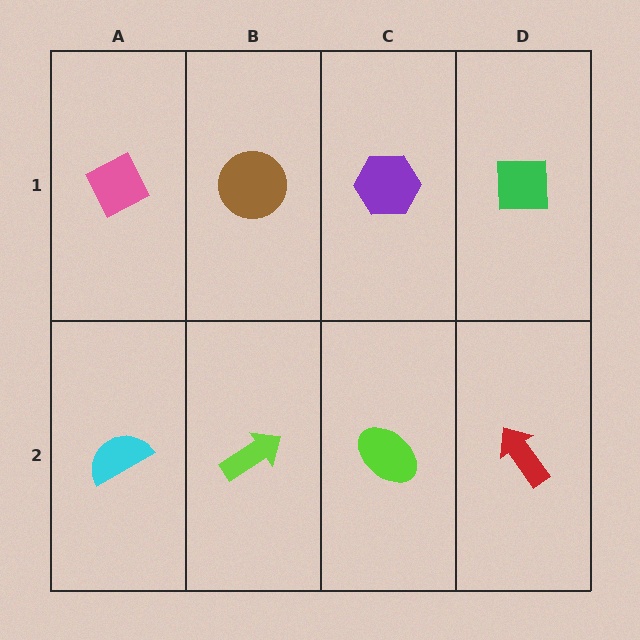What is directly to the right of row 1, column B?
A purple hexagon.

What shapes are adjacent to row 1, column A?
A cyan semicircle (row 2, column A), a brown circle (row 1, column B).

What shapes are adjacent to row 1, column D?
A red arrow (row 2, column D), a purple hexagon (row 1, column C).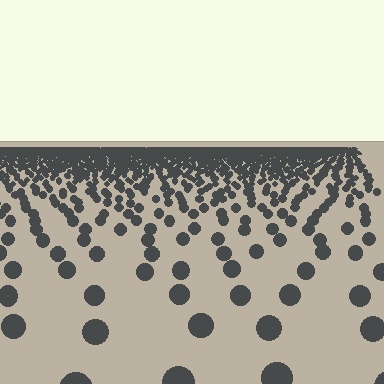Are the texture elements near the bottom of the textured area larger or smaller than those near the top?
Larger. Near the bottom, elements are closer to the viewer and appear at a bigger on-screen size.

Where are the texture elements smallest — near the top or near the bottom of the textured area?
Near the top.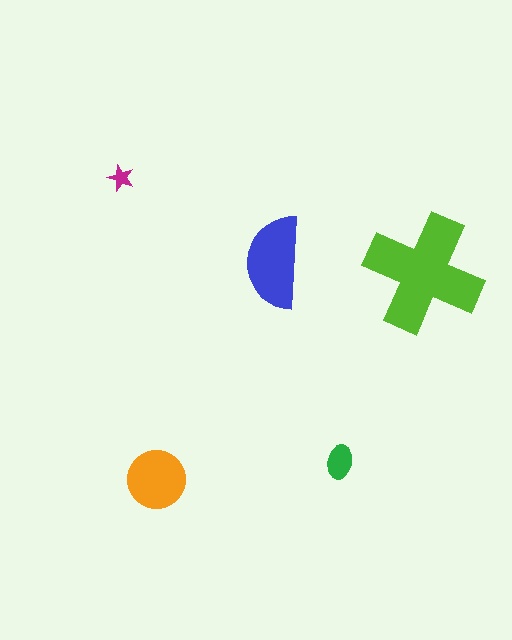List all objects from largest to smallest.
The lime cross, the blue semicircle, the orange circle, the green ellipse, the magenta star.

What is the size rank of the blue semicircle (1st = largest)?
2nd.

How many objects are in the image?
There are 5 objects in the image.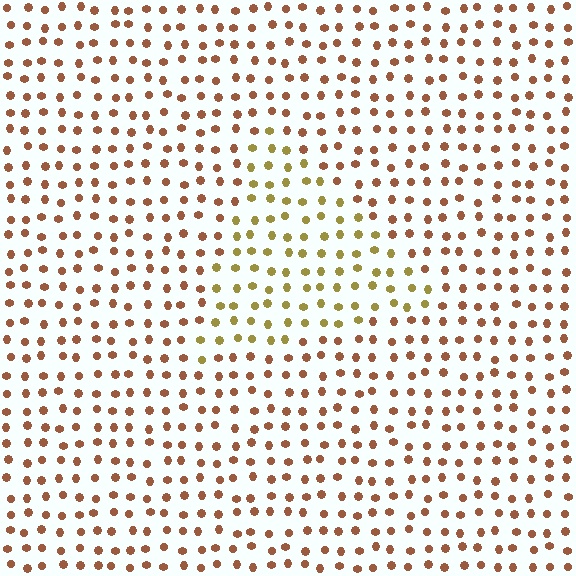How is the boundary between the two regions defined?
The boundary is defined purely by a slight shift in hue (about 37 degrees). Spacing, size, and orientation are identical on both sides.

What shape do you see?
I see a triangle.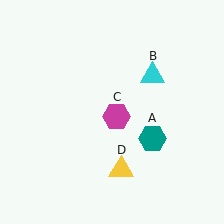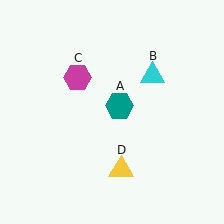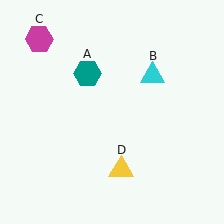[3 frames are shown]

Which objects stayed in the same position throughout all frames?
Cyan triangle (object B) and yellow triangle (object D) remained stationary.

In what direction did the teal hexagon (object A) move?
The teal hexagon (object A) moved up and to the left.